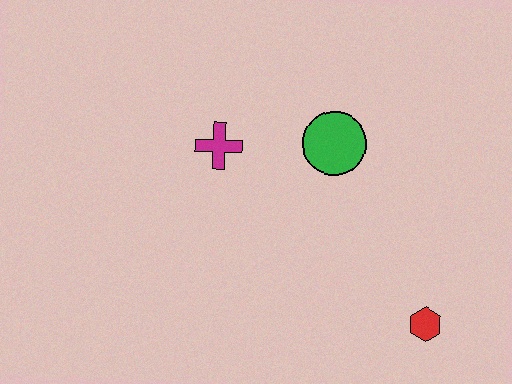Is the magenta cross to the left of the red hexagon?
Yes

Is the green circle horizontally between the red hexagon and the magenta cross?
Yes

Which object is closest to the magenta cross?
The green circle is closest to the magenta cross.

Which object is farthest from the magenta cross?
The red hexagon is farthest from the magenta cross.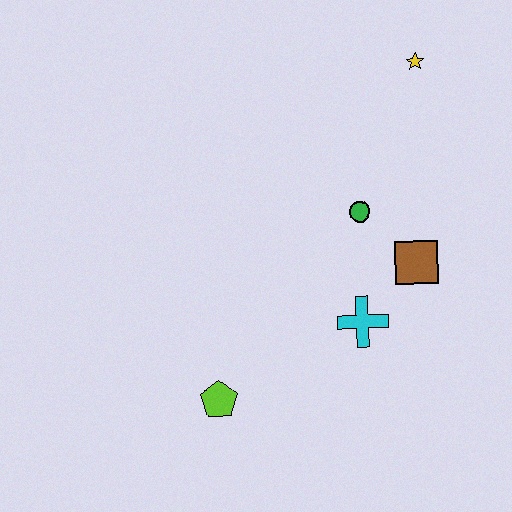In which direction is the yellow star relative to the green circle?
The yellow star is above the green circle.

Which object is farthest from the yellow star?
The lime pentagon is farthest from the yellow star.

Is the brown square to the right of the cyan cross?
Yes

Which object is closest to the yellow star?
The green circle is closest to the yellow star.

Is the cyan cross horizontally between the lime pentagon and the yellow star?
Yes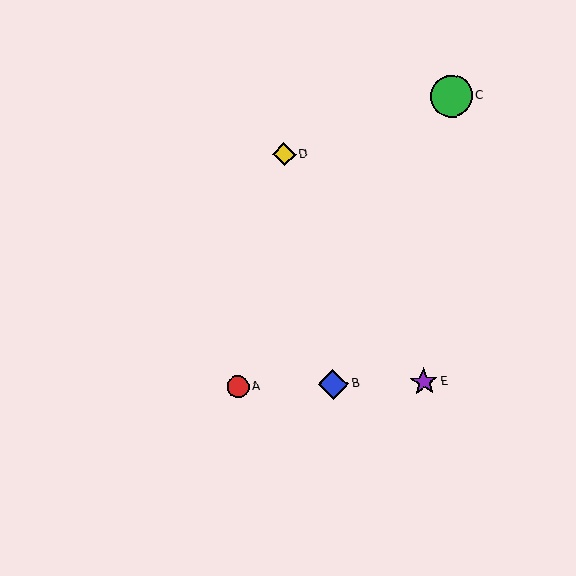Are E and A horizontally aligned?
Yes, both are at y≈382.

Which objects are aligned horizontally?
Objects A, B, E are aligned horizontally.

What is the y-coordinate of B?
Object B is at y≈384.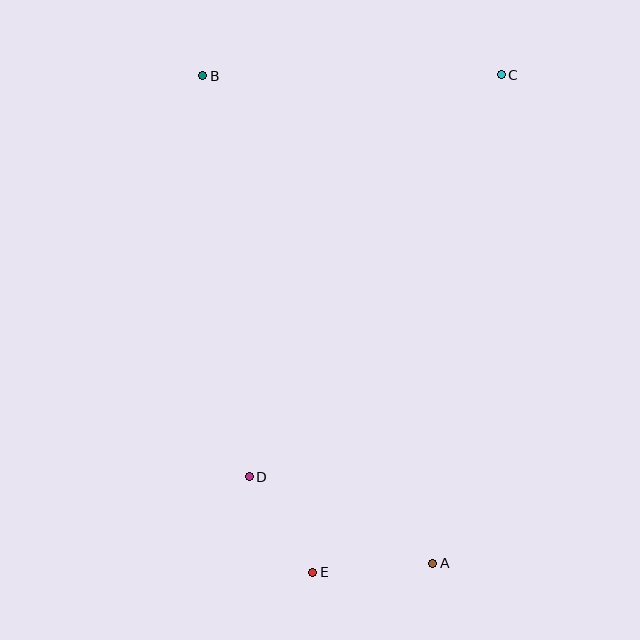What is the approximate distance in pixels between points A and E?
The distance between A and E is approximately 120 pixels.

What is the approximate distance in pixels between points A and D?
The distance between A and D is approximately 203 pixels.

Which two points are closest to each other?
Points D and E are closest to each other.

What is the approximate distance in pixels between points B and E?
The distance between B and E is approximately 509 pixels.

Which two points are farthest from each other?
Points A and B are farthest from each other.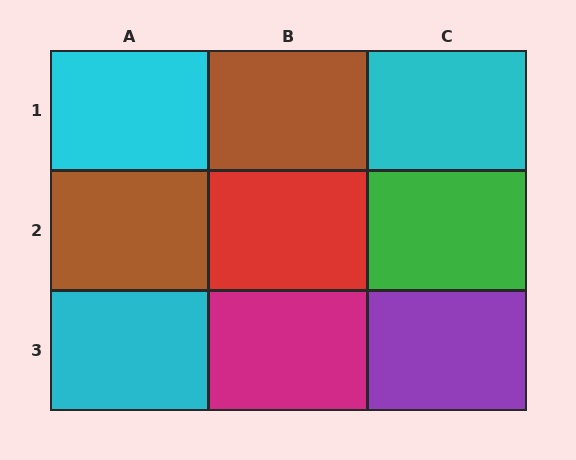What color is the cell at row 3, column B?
Magenta.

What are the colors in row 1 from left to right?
Cyan, brown, cyan.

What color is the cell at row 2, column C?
Green.